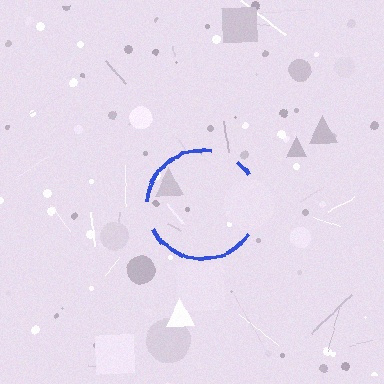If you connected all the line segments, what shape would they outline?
They would outline a circle.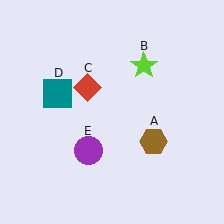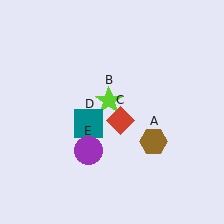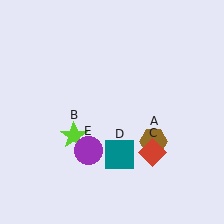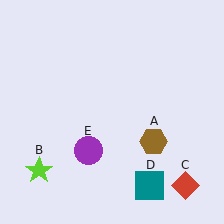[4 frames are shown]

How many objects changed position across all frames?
3 objects changed position: lime star (object B), red diamond (object C), teal square (object D).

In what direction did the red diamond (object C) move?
The red diamond (object C) moved down and to the right.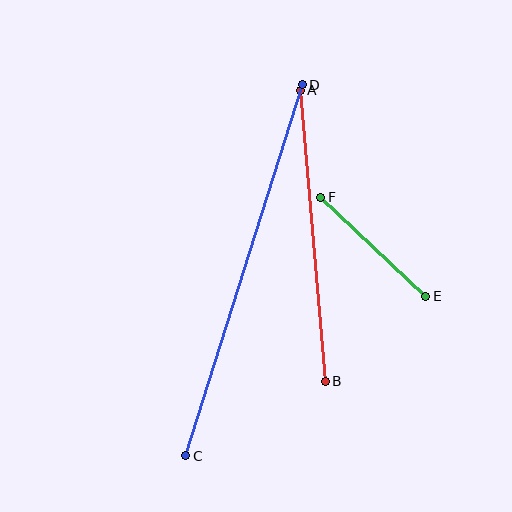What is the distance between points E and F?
The distance is approximately 144 pixels.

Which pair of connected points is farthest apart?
Points C and D are farthest apart.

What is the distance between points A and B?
The distance is approximately 292 pixels.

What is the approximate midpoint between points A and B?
The midpoint is at approximately (313, 236) pixels.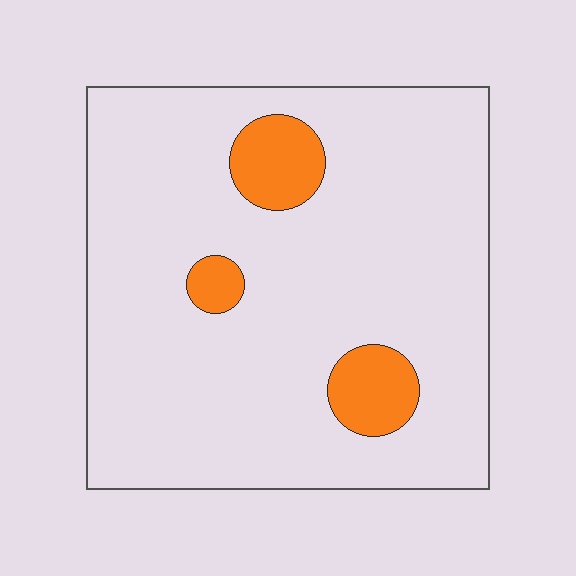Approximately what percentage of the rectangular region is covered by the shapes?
Approximately 10%.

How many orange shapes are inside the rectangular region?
3.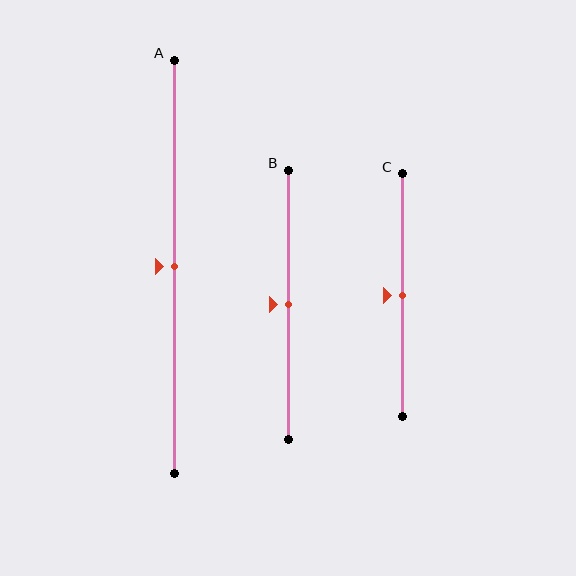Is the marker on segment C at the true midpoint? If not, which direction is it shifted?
Yes, the marker on segment C is at the true midpoint.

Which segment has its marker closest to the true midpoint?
Segment A has its marker closest to the true midpoint.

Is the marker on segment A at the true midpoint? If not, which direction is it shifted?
Yes, the marker on segment A is at the true midpoint.